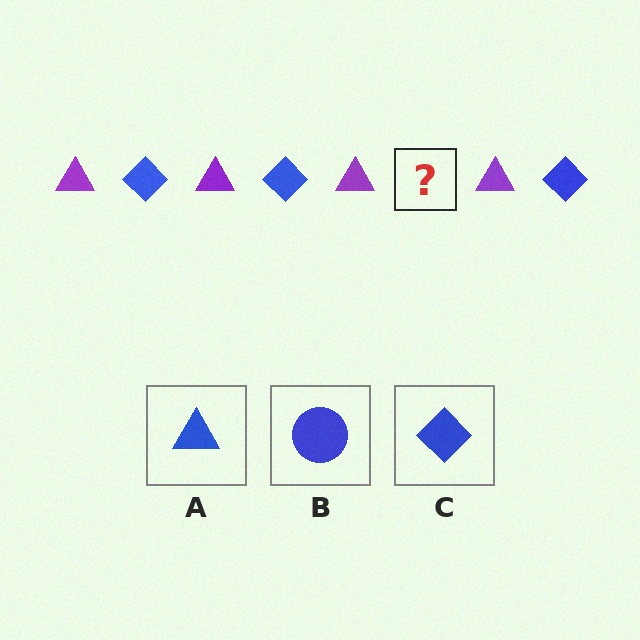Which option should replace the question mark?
Option C.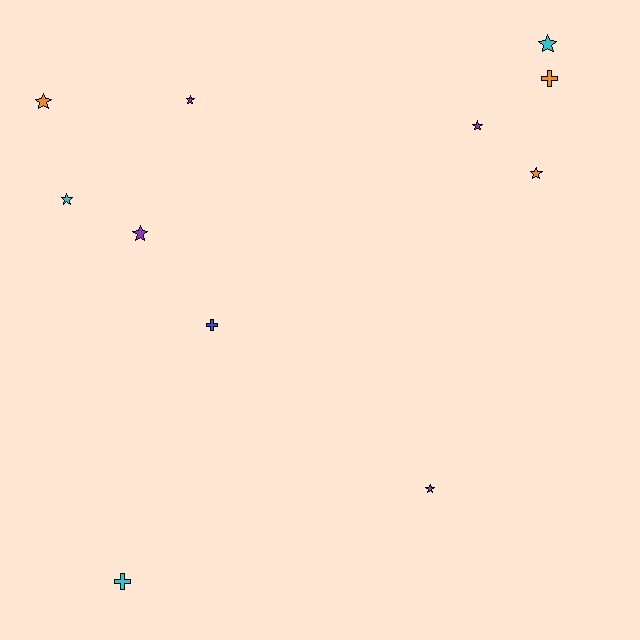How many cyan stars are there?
There are 2 cyan stars.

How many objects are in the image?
There are 11 objects.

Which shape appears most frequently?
Star, with 8 objects.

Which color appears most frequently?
Purple, with 4 objects.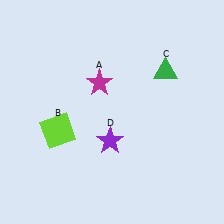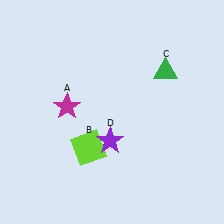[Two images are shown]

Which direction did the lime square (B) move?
The lime square (B) moved right.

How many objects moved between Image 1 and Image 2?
2 objects moved between the two images.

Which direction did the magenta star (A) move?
The magenta star (A) moved left.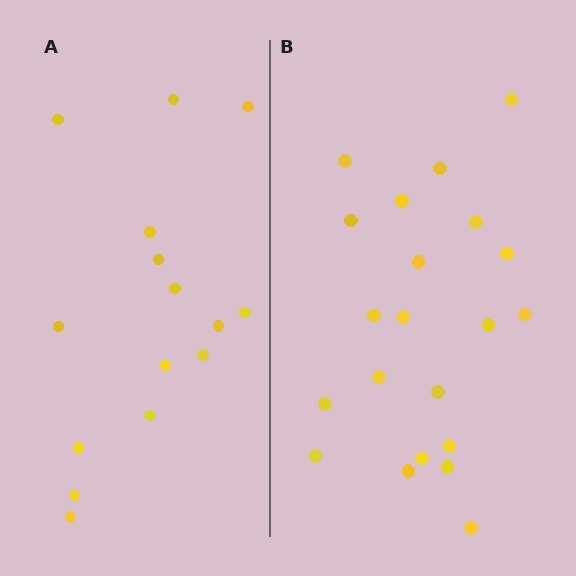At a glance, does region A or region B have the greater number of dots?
Region B (the right region) has more dots.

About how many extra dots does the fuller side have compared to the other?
Region B has about 6 more dots than region A.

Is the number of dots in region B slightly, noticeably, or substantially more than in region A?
Region B has noticeably more, but not dramatically so. The ratio is roughly 1.4 to 1.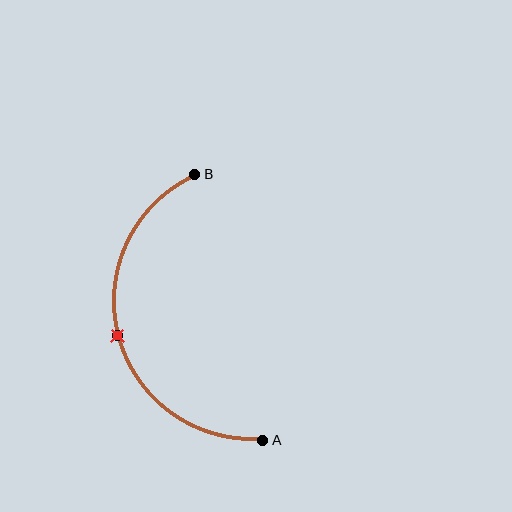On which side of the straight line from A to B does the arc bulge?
The arc bulges to the left of the straight line connecting A and B.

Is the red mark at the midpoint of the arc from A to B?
Yes. The red mark lies on the arc at equal arc-length from both A and B — it is the arc midpoint.